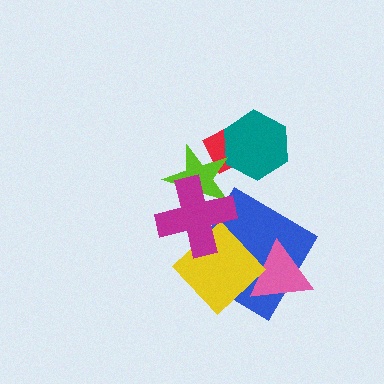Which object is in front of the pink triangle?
The yellow diamond is in front of the pink triangle.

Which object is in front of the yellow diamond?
The magenta cross is in front of the yellow diamond.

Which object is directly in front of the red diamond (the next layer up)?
The teal hexagon is directly in front of the red diamond.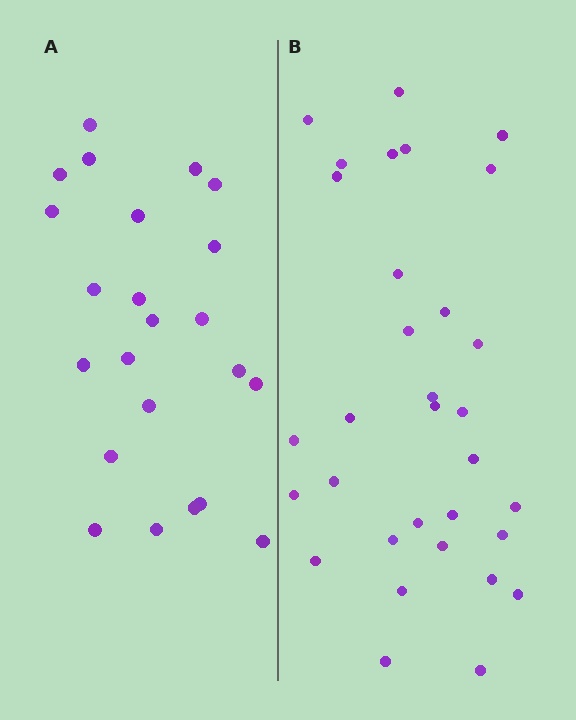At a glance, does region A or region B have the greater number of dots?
Region B (the right region) has more dots.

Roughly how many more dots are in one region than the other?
Region B has roughly 8 or so more dots than region A.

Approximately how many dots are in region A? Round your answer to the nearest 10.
About 20 dots. (The exact count is 23, which rounds to 20.)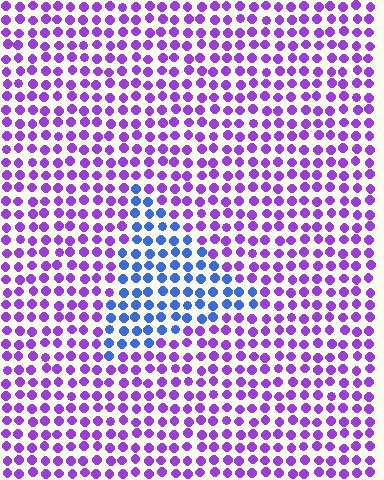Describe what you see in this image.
The image is filled with small purple elements in a uniform arrangement. A triangle-shaped region is visible where the elements are tinted to a slightly different hue, forming a subtle color boundary.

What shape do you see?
I see a triangle.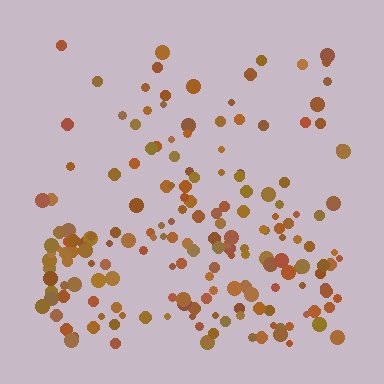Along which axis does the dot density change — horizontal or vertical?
Vertical.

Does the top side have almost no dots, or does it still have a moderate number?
Still a moderate number, just noticeably fewer than the bottom.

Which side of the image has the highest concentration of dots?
The bottom.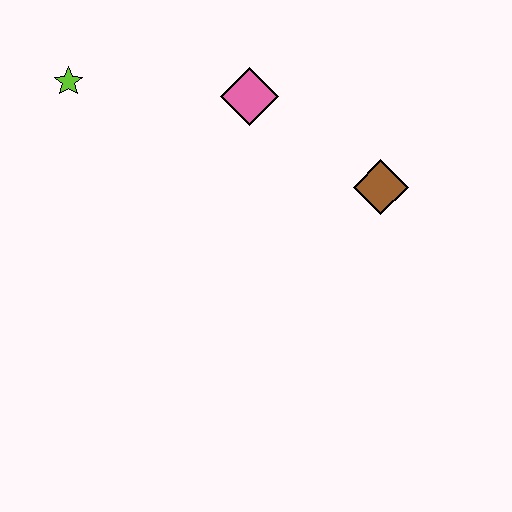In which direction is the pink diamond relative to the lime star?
The pink diamond is to the right of the lime star.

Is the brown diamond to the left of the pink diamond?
No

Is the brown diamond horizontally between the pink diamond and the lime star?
No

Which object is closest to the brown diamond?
The pink diamond is closest to the brown diamond.